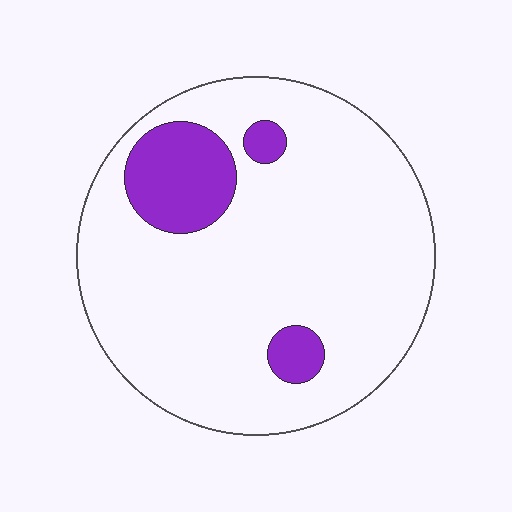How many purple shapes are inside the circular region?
3.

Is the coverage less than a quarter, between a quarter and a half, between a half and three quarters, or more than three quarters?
Less than a quarter.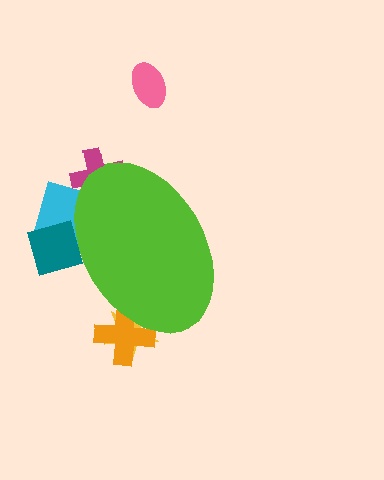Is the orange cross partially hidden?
Yes, the orange cross is partially hidden behind the lime ellipse.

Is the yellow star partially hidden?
Yes, the yellow star is partially hidden behind the lime ellipse.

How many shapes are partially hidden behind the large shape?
5 shapes are partially hidden.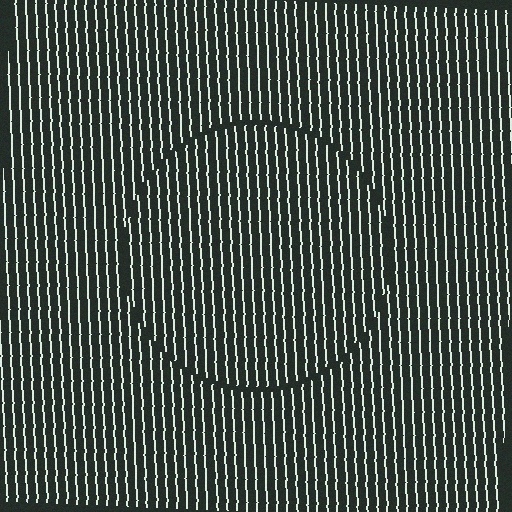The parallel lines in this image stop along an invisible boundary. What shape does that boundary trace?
An illusory circle. The interior of the shape contains the same grating, shifted by half a period — the contour is defined by the phase discontinuity where line-ends from the inner and outer gratings abut.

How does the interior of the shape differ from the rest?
The interior of the shape contains the same grating, shifted by half a period — the contour is defined by the phase discontinuity where line-ends from the inner and outer gratings abut.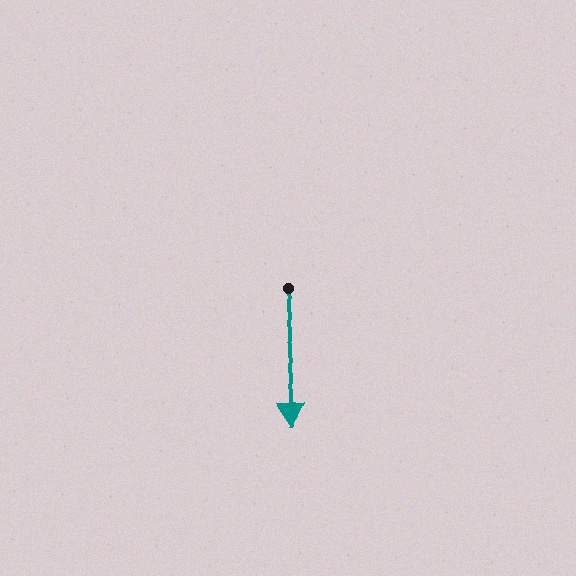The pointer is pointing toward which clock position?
Roughly 6 o'clock.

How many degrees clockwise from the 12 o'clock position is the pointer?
Approximately 176 degrees.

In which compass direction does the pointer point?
South.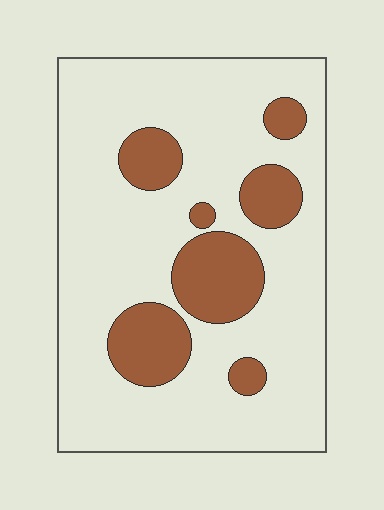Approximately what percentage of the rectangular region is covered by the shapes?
Approximately 20%.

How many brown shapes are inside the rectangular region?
7.